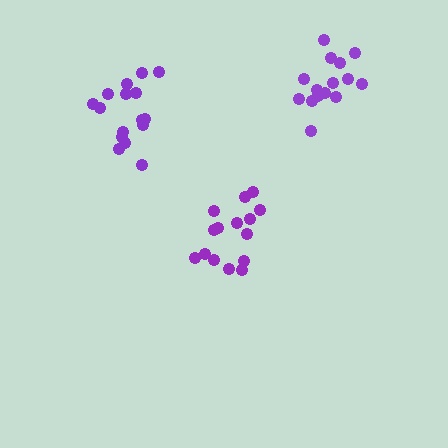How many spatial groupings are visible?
There are 3 spatial groupings.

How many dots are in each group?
Group 1: 15 dots, Group 2: 16 dots, Group 3: 15 dots (46 total).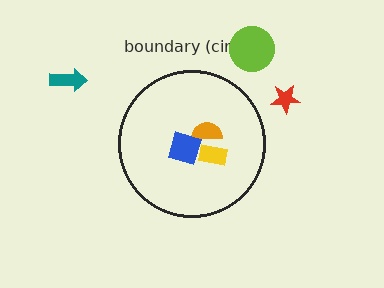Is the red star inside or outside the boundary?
Outside.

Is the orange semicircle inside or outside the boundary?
Inside.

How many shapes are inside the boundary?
3 inside, 3 outside.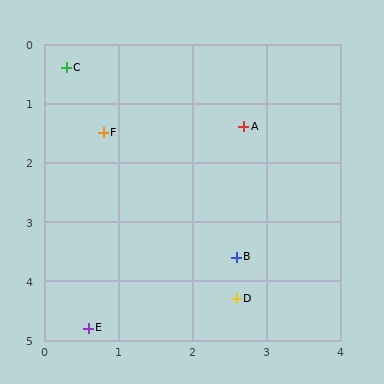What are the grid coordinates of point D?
Point D is at approximately (2.6, 4.3).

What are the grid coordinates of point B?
Point B is at approximately (2.6, 3.6).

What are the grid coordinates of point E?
Point E is at approximately (0.6, 4.8).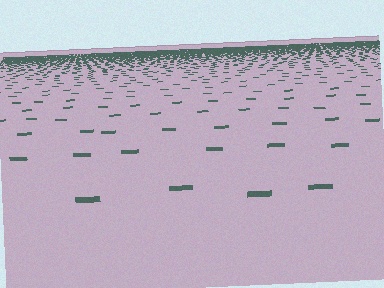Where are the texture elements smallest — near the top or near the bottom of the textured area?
Near the top.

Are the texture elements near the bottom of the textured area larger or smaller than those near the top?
Larger. Near the bottom, elements are closer to the viewer and appear at a bigger on-screen size.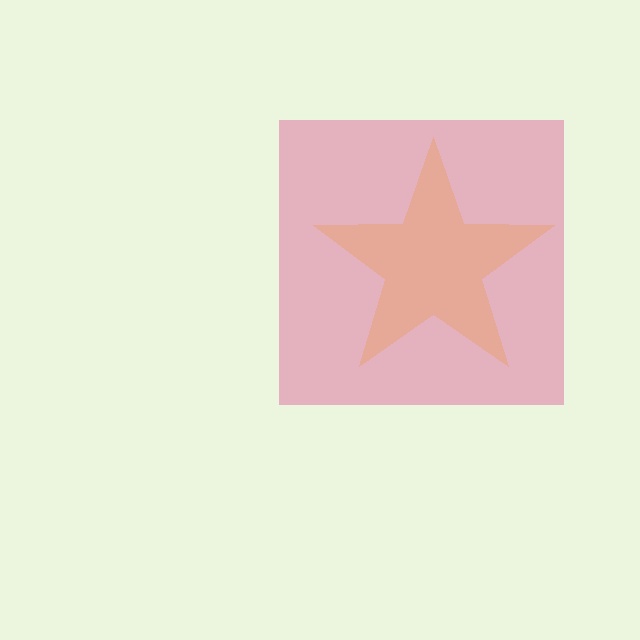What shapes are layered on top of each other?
The layered shapes are: a yellow star, a pink square.